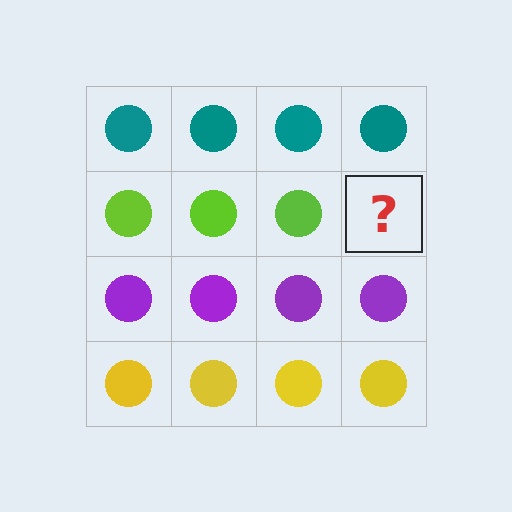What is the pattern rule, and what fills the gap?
The rule is that each row has a consistent color. The gap should be filled with a lime circle.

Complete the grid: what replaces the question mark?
The question mark should be replaced with a lime circle.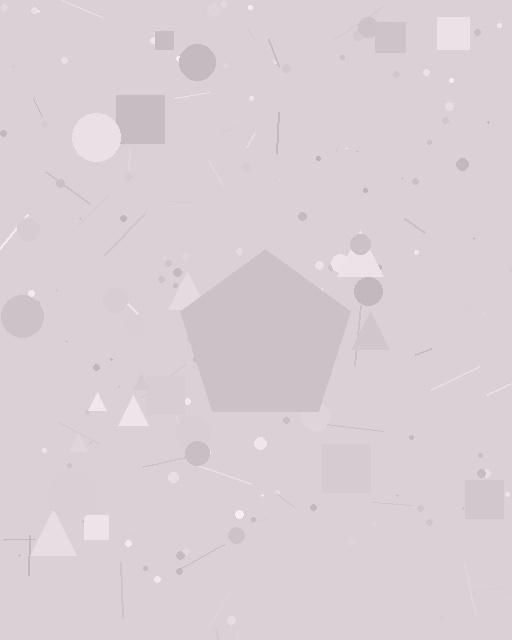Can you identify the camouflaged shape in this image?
The camouflaged shape is a pentagon.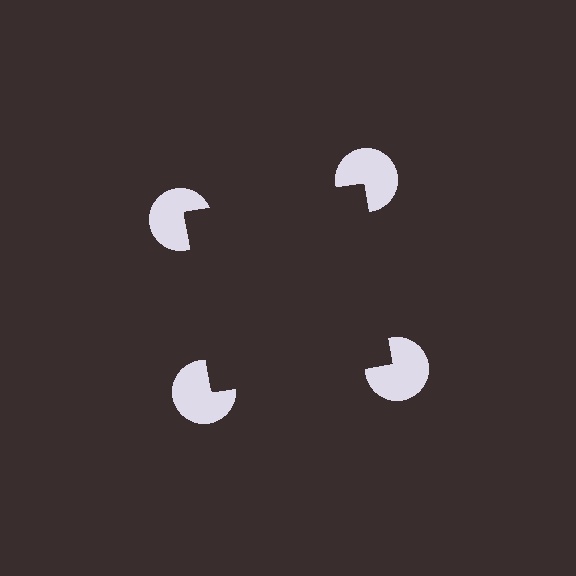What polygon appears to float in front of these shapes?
An illusory square — its edges are inferred from the aligned wedge cuts in the pac-man discs, not physically drawn.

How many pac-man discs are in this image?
There are 4 — one at each vertex of the illusory square.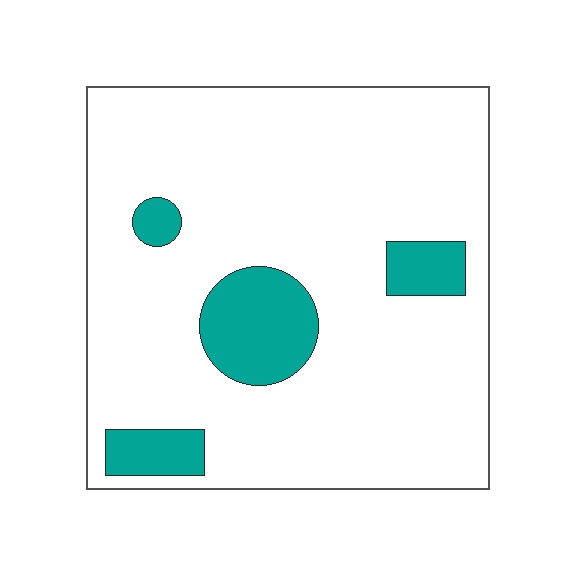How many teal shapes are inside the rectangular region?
4.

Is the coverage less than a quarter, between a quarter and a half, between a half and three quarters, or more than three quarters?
Less than a quarter.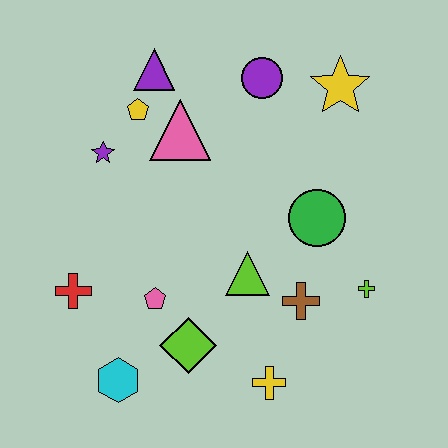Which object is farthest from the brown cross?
The purple triangle is farthest from the brown cross.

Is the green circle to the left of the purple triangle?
No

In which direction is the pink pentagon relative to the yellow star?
The pink pentagon is below the yellow star.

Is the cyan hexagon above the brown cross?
No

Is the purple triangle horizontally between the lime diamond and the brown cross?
No